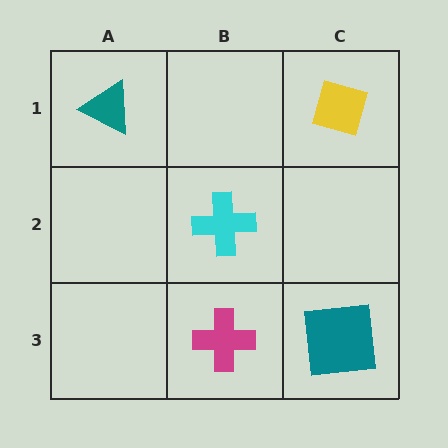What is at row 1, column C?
A yellow diamond.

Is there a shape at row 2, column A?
No, that cell is empty.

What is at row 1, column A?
A teal triangle.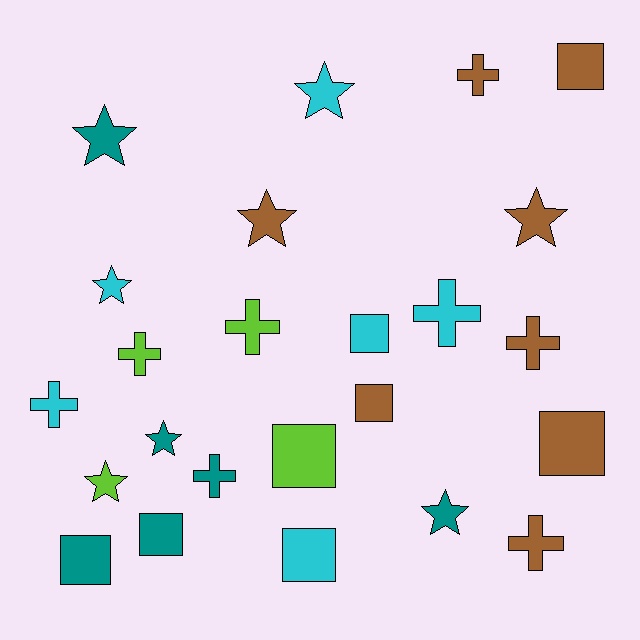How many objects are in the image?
There are 24 objects.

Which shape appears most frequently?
Cross, with 8 objects.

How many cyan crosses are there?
There are 2 cyan crosses.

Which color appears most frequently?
Brown, with 8 objects.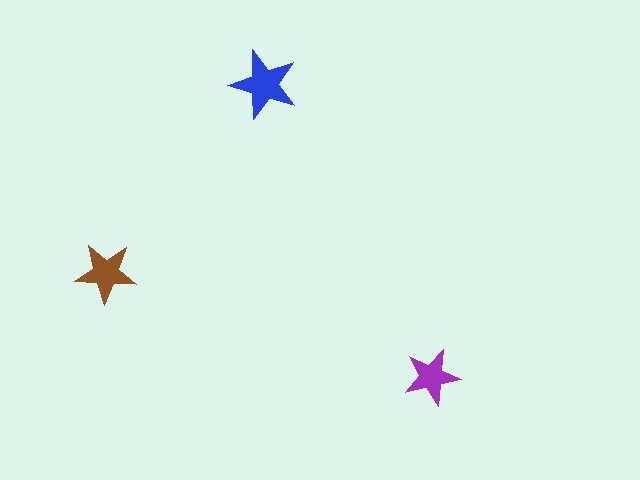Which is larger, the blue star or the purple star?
The blue one.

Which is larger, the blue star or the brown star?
The blue one.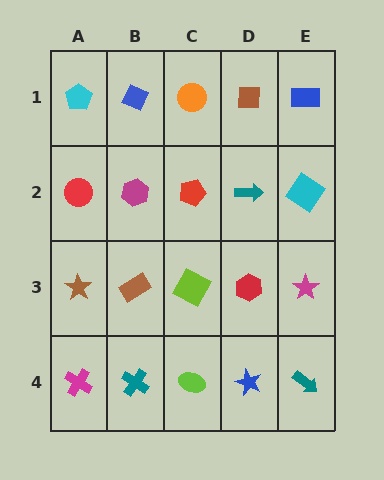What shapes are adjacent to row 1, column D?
A teal arrow (row 2, column D), an orange circle (row 1, column C), a blue rectangle (row 1, column E).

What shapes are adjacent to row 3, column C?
A red pentagon (row 2, column C), a lime ellipse (row 4, column C), a brown rectangle (row 3, column B), a red hexagon (row 3, column D).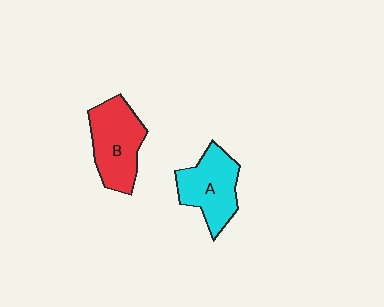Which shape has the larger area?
Shape B (red).